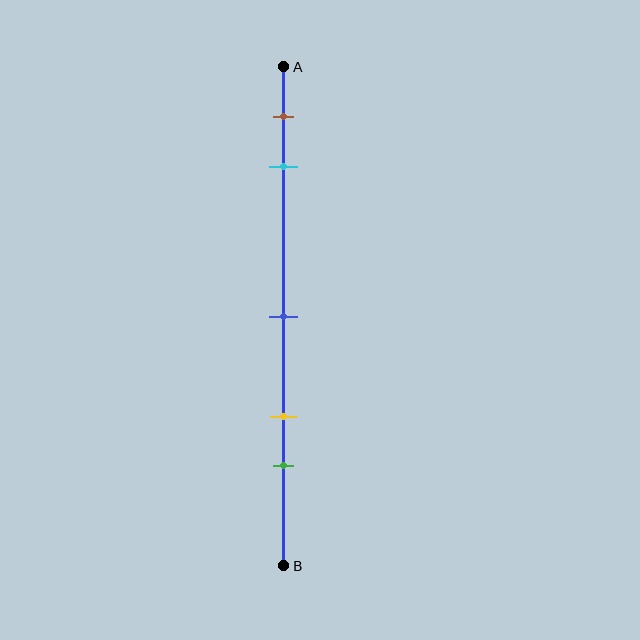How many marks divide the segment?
There are 5 marks dividing the segment.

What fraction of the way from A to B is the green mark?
The green mark is approximately 80% (0.8) of the way from A to B.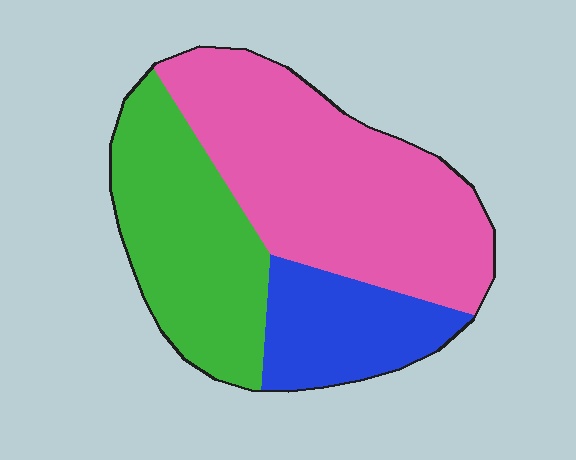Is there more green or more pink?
Pink.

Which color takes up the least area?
Blue, at roughly 20%.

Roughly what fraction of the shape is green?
Green covers roughly 30% of the shape.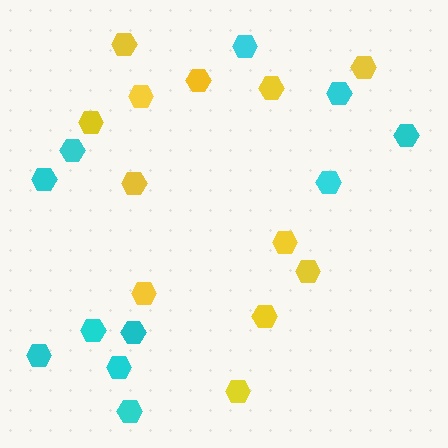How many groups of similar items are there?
There are 2 groups: one group of yellow hexagons (12) and one group of cyan hexagons (11).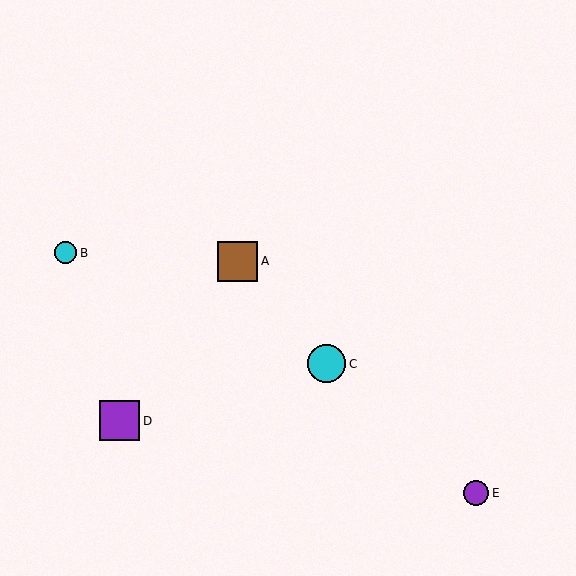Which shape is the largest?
The brown square (labeled A) is the largest.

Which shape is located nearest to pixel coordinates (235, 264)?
The brown square (labeled A) at (238, 261) is nearest to that location.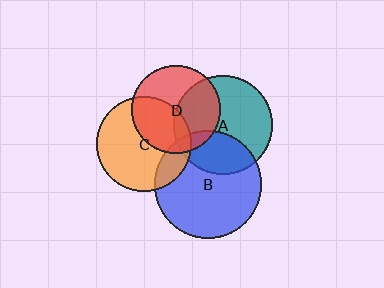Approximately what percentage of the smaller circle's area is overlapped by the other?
Approximately 15%.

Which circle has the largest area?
Circle B (blue).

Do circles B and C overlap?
Yes.